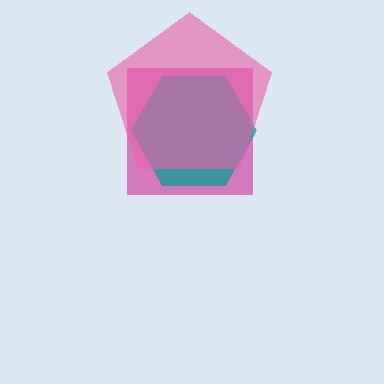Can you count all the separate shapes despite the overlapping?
Yes, there are 3 separate shapes.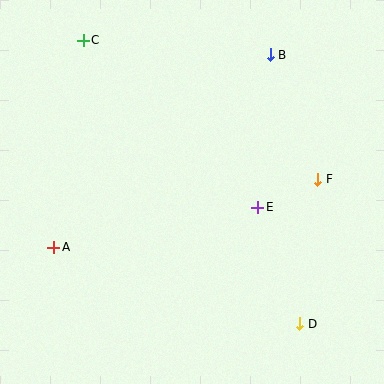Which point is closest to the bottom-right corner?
Point D is closest to the bottom-right corner.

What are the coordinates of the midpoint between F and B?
The midpoint between F and B is at (294, 117).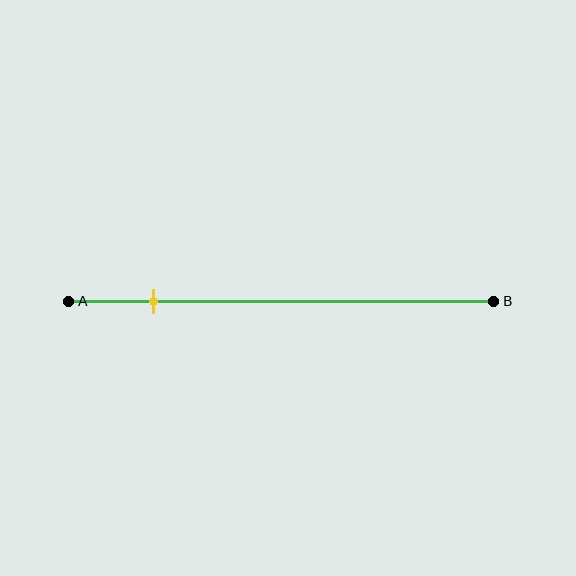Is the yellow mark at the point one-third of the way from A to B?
No, the mark is at about 20% from A, not at the 33% one-third point.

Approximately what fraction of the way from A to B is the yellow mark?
The yellow mark is approximately 20% of the way from A to B.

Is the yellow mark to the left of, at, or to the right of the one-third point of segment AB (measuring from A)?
The yellow mark is to the left of the one-third point of segment AB.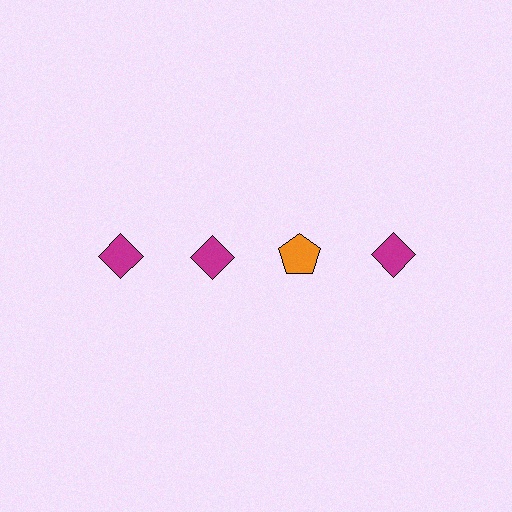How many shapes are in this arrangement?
There are 4 shapes arranged in a grid pattern.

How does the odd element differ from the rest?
It differs in both color (orange instead of magenta) and shape (pentagon instead of diamond).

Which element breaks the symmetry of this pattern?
The orange pentagon in the top row, center column breaks the symmetry. All other shapes are magenta diamonds.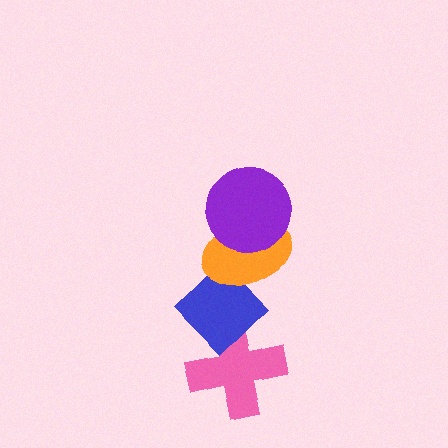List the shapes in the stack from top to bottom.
From top to bottom: the purple circle, the orange ellipse, the blue diamond, the pink cross.